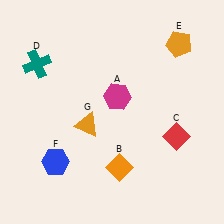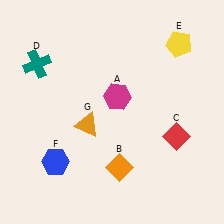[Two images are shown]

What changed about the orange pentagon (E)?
In Image 1, E is orange. In Image 2, it changed to yellow.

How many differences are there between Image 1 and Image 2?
There is 1 difference between the two images.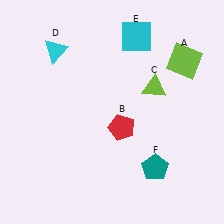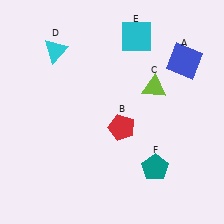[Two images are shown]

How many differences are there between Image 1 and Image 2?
There is 1 difference between the two images.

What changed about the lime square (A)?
In Image 1, A is lime. In Image 2, it changed to blue.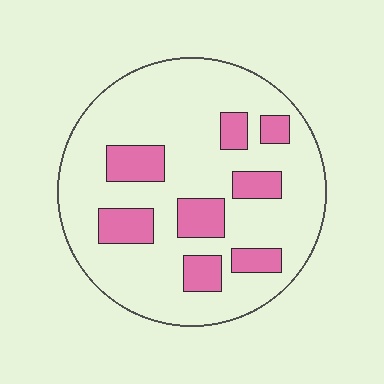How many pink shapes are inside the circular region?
8.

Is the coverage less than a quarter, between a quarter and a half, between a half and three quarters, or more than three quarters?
Less than a quarter.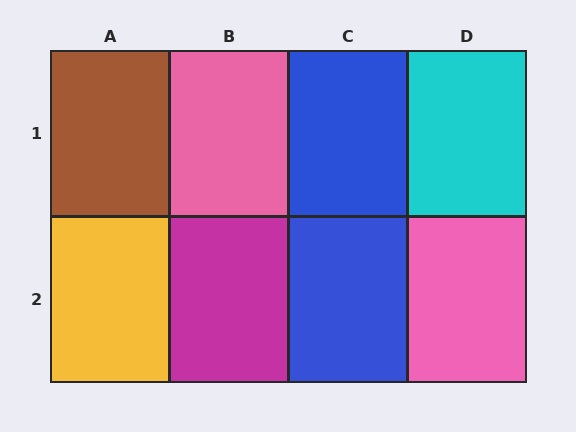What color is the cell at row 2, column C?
Blue.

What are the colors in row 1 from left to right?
Brown, pink, blue, cyan.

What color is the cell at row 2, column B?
Magenta.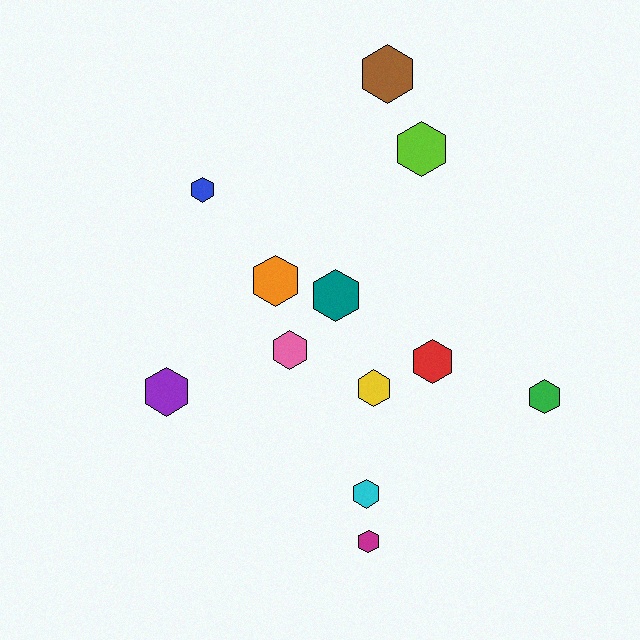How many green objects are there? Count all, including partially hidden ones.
There is 1 green object.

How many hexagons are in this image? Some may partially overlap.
There are 12 hexagons.